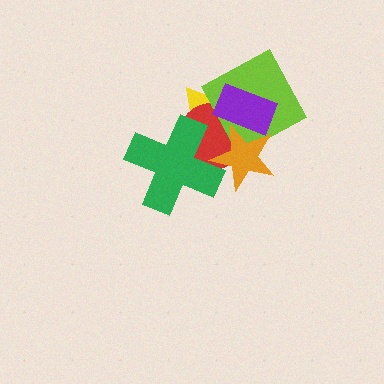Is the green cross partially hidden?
No, no other shape covers it.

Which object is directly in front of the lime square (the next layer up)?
The orange star is directly in front of the lime square.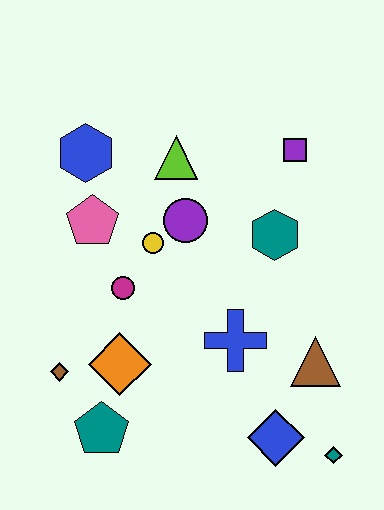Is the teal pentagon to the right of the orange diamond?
No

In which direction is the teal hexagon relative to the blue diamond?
The teal hexagon is above the blue diamond.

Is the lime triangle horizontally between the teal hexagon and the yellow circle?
Yes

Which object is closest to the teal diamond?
The blue diamond is closest to the teal diamond.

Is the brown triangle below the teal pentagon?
No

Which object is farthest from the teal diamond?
The blue hexagon is farthest from the teal diamond.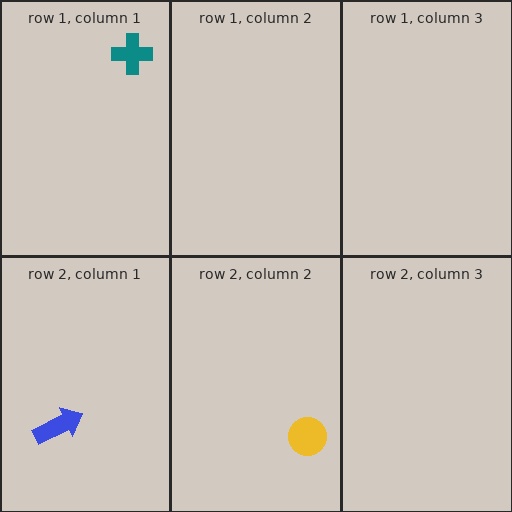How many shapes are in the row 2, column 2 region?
1.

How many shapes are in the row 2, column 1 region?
1.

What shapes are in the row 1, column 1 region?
The teal cross.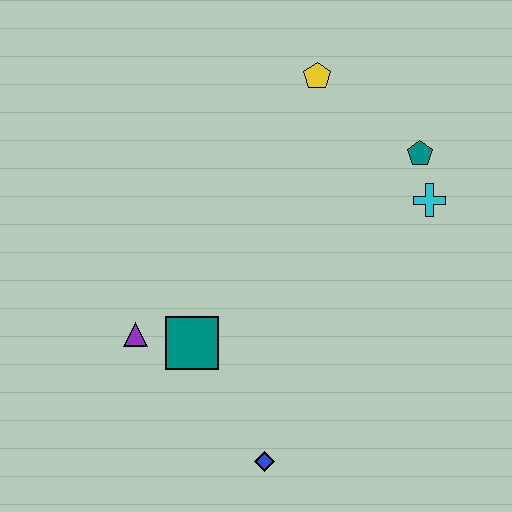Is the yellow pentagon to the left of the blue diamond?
No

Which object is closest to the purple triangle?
The teal square is closest to the purple triangle.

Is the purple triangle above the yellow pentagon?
No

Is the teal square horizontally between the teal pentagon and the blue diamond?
No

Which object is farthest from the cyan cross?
The purple triangle is farthest from the cyan cross.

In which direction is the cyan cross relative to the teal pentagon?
The cyan cross is below the teal pentagon.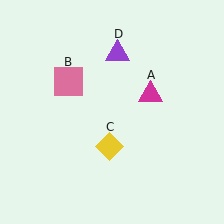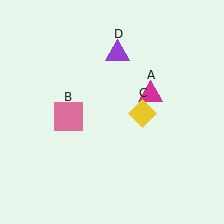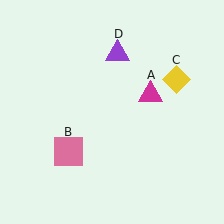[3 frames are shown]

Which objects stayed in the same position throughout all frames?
Magenta triangle (object A) and purple triangle (object D) remained stationary.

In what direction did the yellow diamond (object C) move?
The yellow diamond (object C) moved up and to the right.